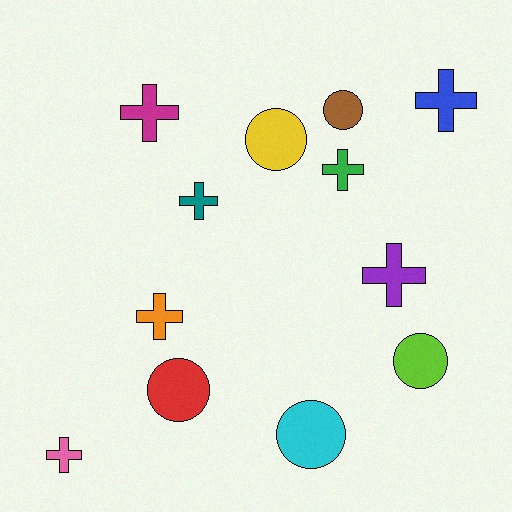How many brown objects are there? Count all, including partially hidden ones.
There is 1 brown object.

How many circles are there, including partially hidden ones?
There are 5 circles.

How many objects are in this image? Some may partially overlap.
There are 12 objects.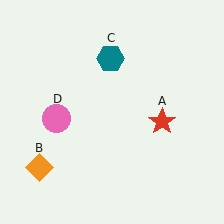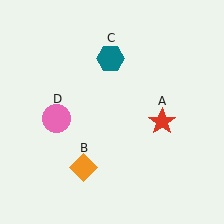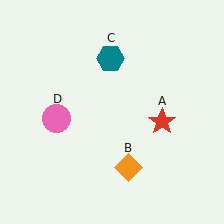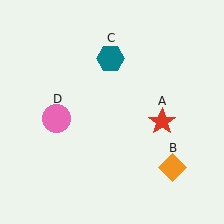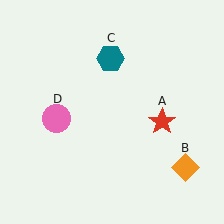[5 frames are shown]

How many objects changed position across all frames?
1 object changed position: orange diamond (object B).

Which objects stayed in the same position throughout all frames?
Red star (object A) and teal hexagon (object C) and pink circle (object D) remained stationary.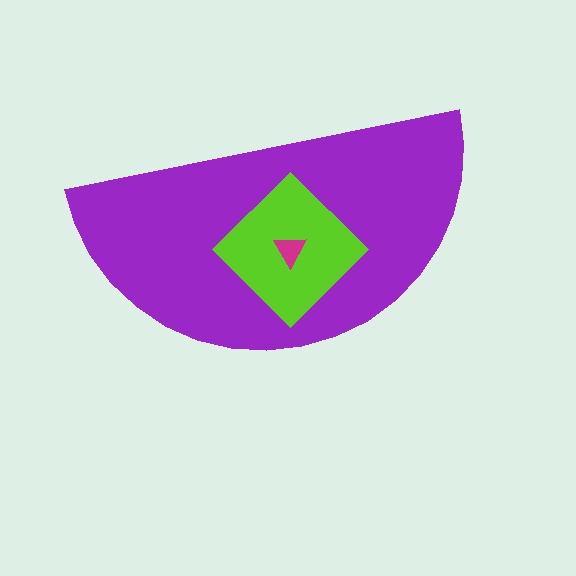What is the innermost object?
The magenta triangle.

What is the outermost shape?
The purple semicircle.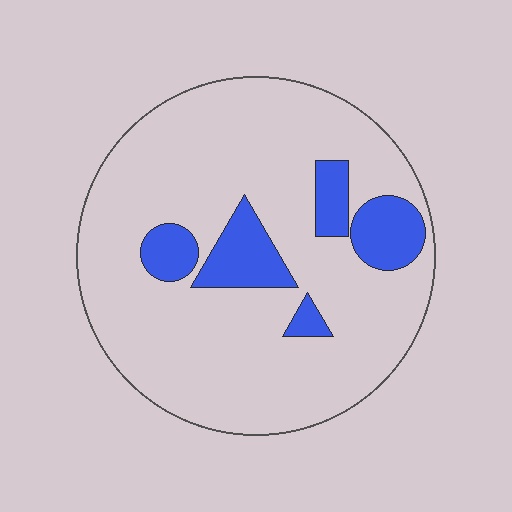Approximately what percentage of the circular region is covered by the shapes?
Approximately 15%.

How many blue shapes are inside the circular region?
5.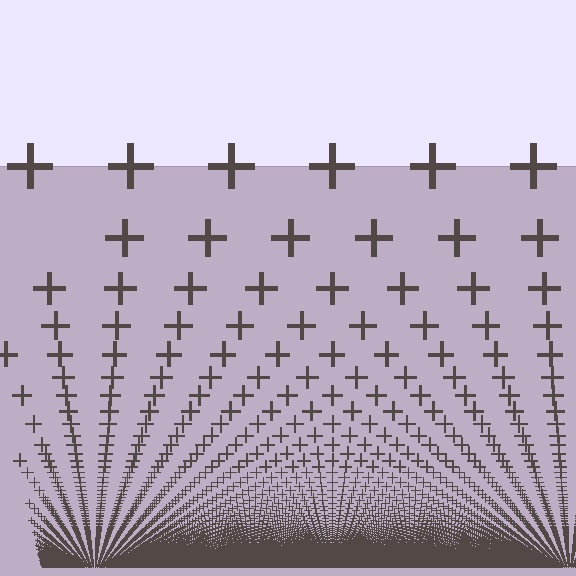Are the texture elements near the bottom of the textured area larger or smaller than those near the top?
Smaller. The gradient is inverted — elements near the bottom are smaller and denser.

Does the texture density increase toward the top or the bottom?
Density increases toward the bottom.